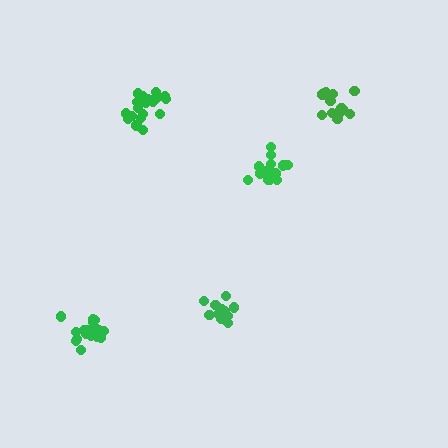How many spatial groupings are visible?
There are 5 spatial groupings.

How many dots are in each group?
Group 1: 16 dots, Group 2: 15 dots, Group 3: 20 dots, Group 4: 20 dots, Group 5: 14 dots (85 total).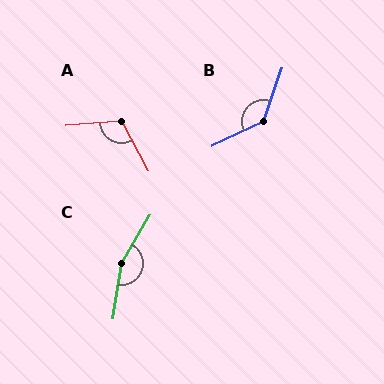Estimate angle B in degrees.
Approximately 135 degrees.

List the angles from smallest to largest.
A (113°), B (135°), C (158°).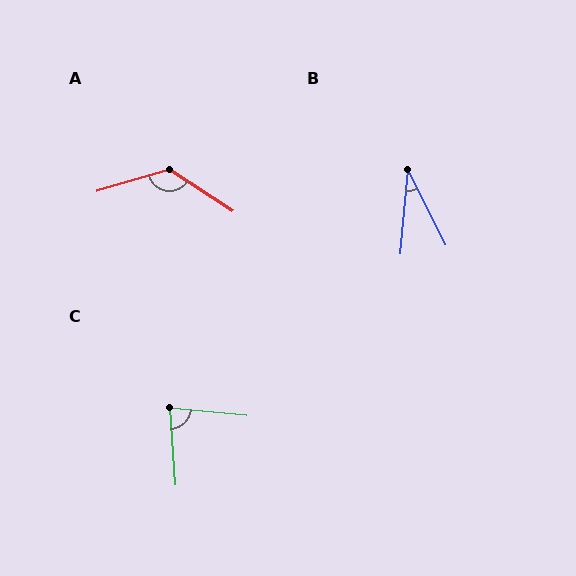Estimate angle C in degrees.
Approximately 80 degrees.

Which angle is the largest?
A, at approximately 130 degrees.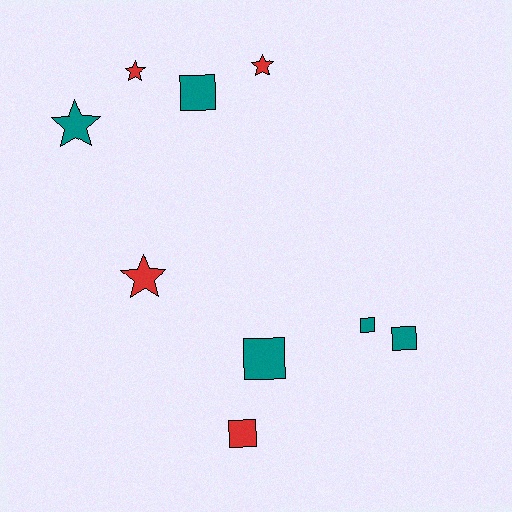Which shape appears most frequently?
Square, with 5 objects.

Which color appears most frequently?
Teal, with 5 objects.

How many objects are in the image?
There are 9 objects.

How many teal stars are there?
There is 1 teal star.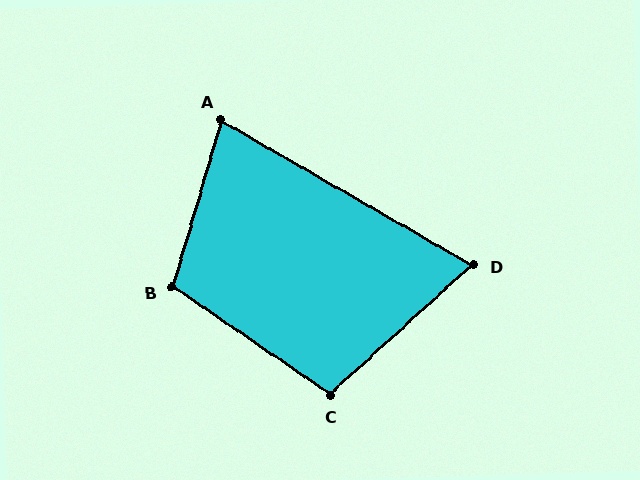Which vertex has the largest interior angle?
B, at approximately 108 degrees.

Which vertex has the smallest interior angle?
D, at approximately 72 degrees.